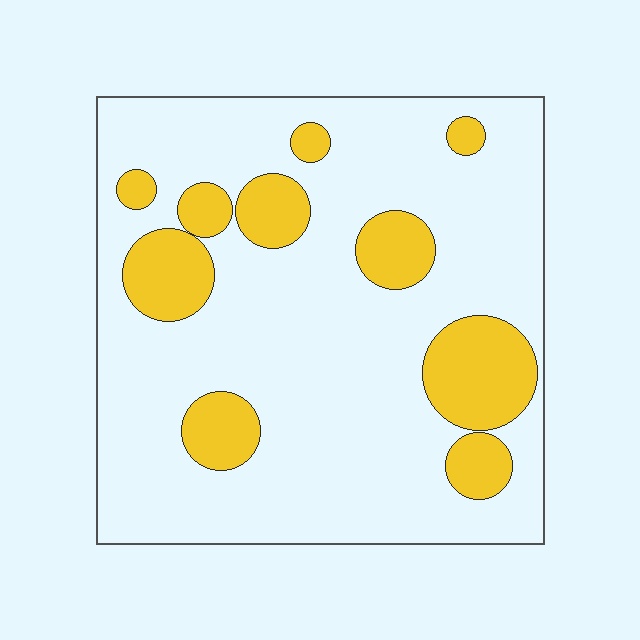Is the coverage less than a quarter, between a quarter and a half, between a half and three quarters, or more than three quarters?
Less than a quarter.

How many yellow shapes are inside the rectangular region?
10.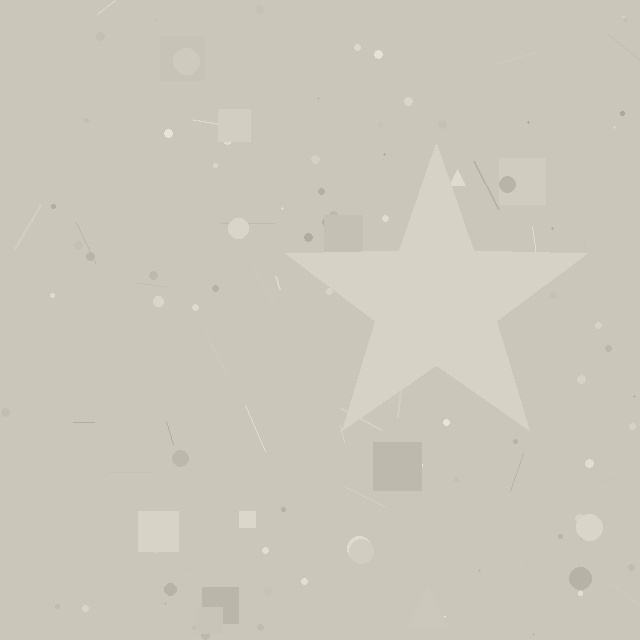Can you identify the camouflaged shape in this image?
The camouflaged shape is a star.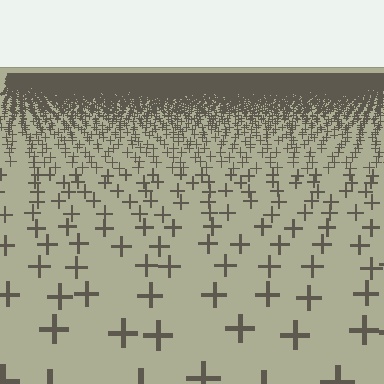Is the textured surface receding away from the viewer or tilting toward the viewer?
The surface is receding away from the viewer. Texture elements get smaller and denser toward the top.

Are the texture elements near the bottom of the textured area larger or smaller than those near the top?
Larger. Near the bottom, elements are closer to the viewer and appear at a bigger on-screen size.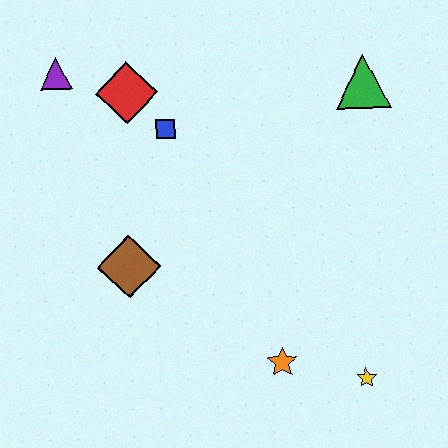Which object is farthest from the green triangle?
The purple triangle is farthest from the green triangle.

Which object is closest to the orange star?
The yellow star is closest to the orange star.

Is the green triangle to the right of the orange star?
Yes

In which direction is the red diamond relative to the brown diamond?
The red diamond is above the brown diamond.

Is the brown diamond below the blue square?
Yes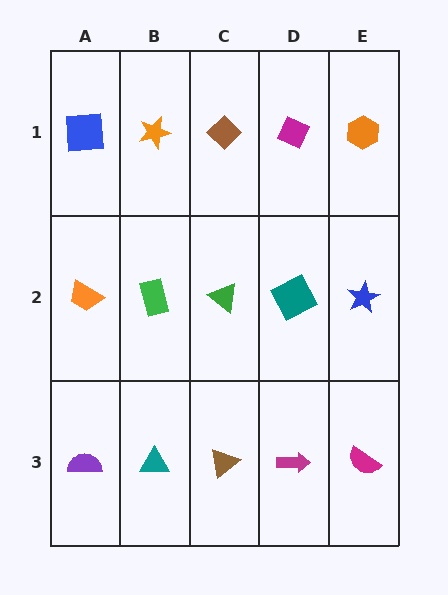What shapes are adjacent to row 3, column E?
A blue star (row 2, column E), a magenta arrow (row 3, column D).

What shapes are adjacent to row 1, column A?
An orange trapezoid (row 2, column A), an orange star (row 1, column B).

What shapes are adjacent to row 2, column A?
A blue square (row 1, column A), a purple semicircle (row 3, column A), a green rectangle (row 2, column B).